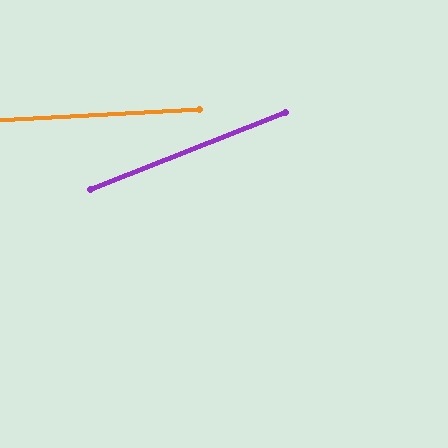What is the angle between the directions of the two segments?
Approximately 18 degrees.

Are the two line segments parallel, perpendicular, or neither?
Neither parallel nor perpendicular — they differ by about 18°.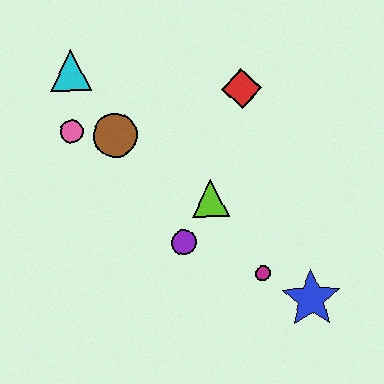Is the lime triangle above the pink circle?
No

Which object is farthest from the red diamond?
The blue star is farthest from the red diamond.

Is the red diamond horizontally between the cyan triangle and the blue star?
Yes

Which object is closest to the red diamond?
The lime triangle is closest to the red diamond.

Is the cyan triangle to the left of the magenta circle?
Yes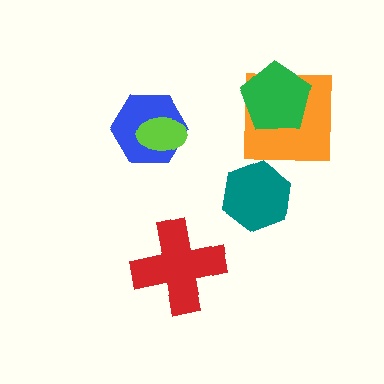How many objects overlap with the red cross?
0 objects overlap with the red cross.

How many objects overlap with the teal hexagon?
0 objects overlap with the teal hexagon.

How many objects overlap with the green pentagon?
1 object overlaps with the green pentagon.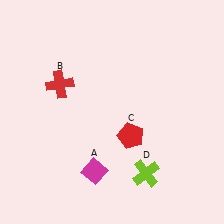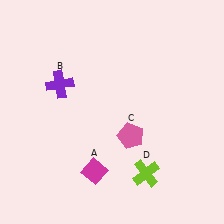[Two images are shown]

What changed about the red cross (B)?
In Image 1, B is red. In Image 2, it changed to purple.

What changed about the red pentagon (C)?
In Image 1, C is red. In Image 2, it changed to pink.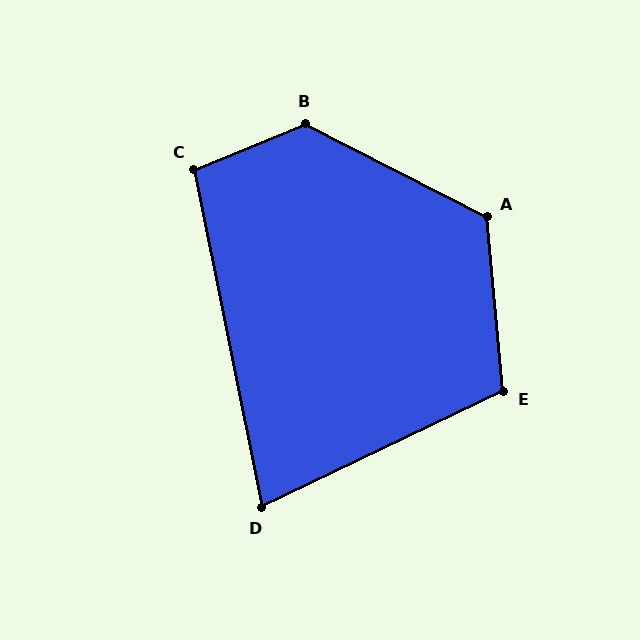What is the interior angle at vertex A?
Approximately 122 degrees (obtuse).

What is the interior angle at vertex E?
Approximately 110 degrees (obtuse).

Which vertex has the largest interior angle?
B, at approximately 131 degrees.